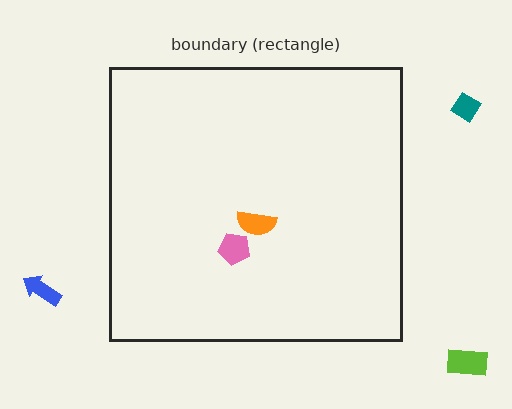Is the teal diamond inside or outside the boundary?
Outside.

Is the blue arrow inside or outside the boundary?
Outside.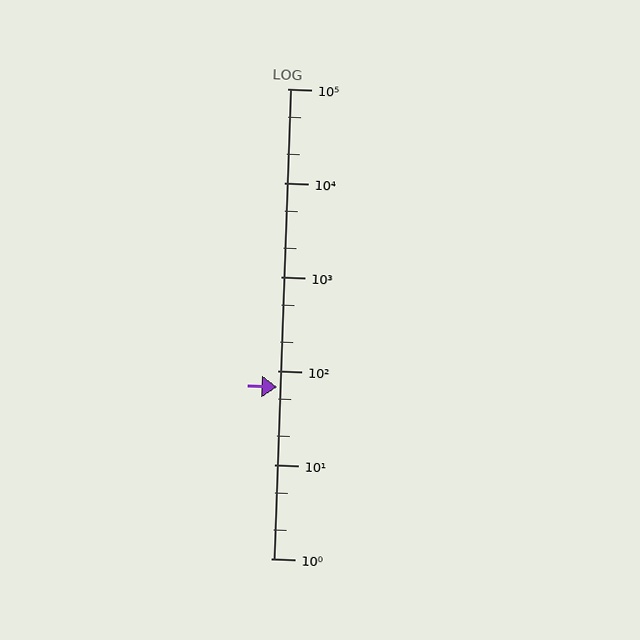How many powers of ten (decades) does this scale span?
The scale spans 5 decades, from 1 to 100000.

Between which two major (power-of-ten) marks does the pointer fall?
The pointer is between 10 and 100.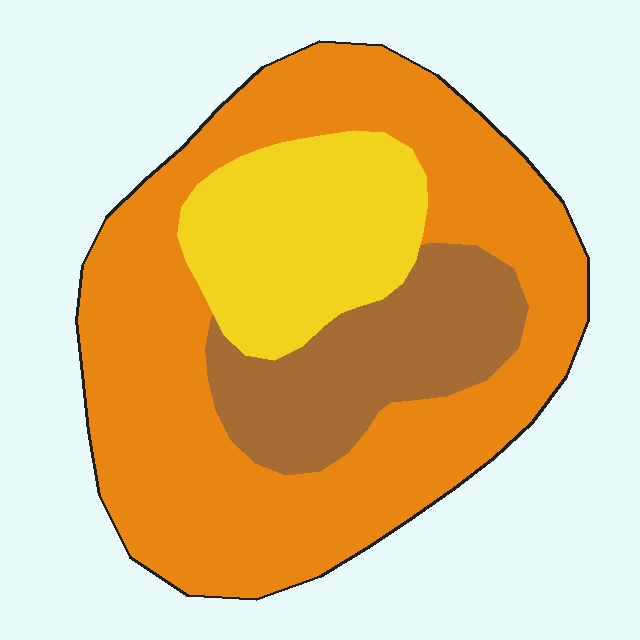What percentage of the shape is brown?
Brown covers around 20% of the shape.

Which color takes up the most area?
Orange, at roughly 60%.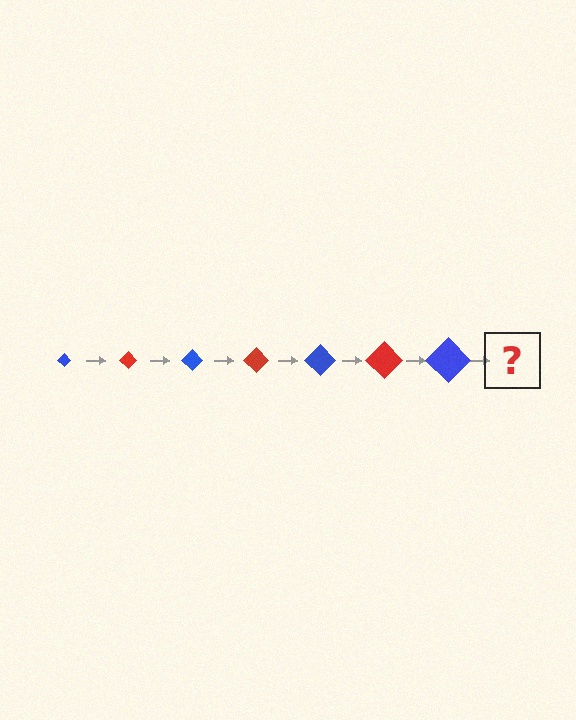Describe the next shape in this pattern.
It should be a red diamond, larger than the previous one.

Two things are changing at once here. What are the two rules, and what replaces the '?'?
The two rules are that the diamond grows larger each step and the color cycles through blue and red. The '?' should be a red diamond, larger than the previous one.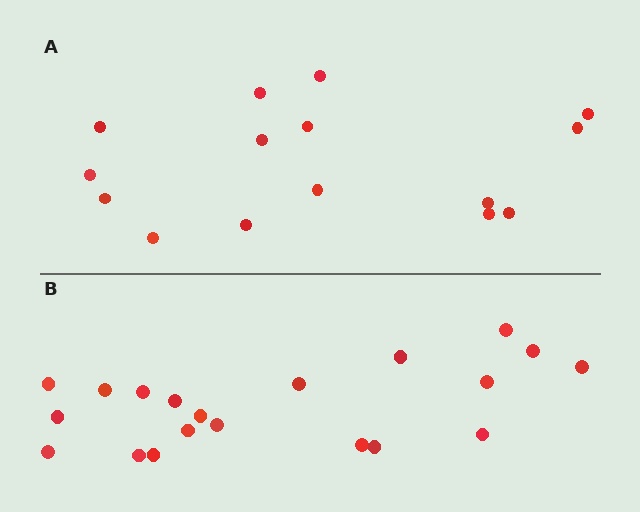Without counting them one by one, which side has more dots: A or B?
Region B (the bottom region) has more dots.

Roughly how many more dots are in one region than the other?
Region B has about 5 more dots than region A.